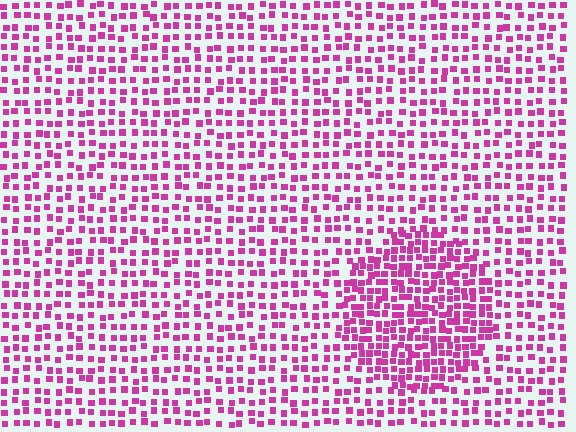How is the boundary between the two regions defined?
The boundary is defined by a change in element density (approximately 1.8x ratio). All elements are the same color, size, and shape.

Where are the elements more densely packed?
The elements are more densely packed inside the circle boundary.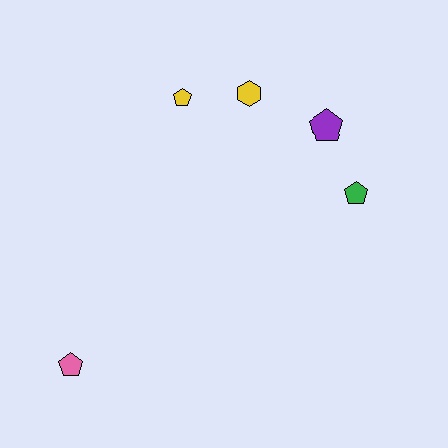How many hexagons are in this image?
There is 1 hexagon.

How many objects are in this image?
There are 5 objects.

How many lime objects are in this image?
There are no lime objects.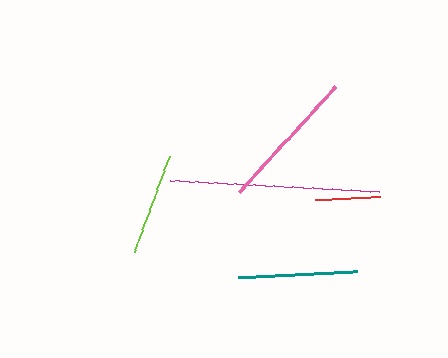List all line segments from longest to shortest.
From longest to shortest: magenta, pink, teal, lime, red.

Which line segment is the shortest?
The red line is the shortest at approximately 66 pixels.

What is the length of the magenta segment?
The magenta segment is approximately 209 pixels long.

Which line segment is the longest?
The magenta line is the longest at approximately 209 pixels.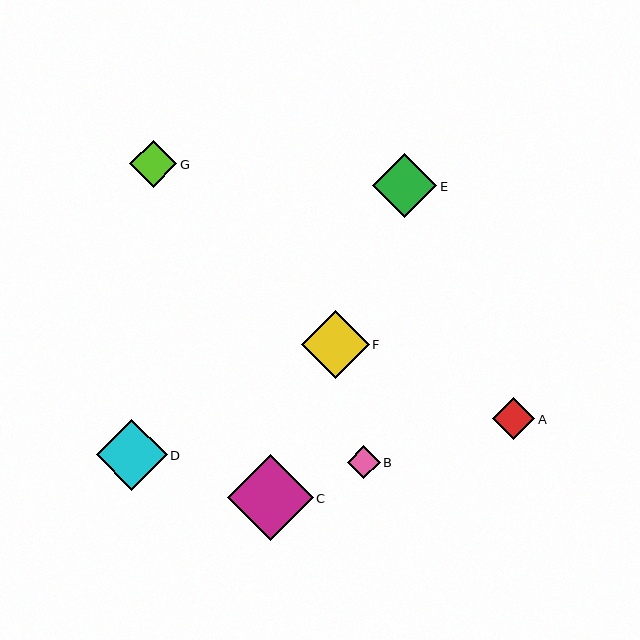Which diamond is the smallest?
Diamond B is the smallest with a size of approximately 33 pixels.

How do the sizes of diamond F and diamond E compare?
Diamond F and diamond E are approximately the same size.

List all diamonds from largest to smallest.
From largest to smallest: C, D, F, E, G, A, B.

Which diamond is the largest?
Diamond C is the largest with a size of approximately 86 pixels.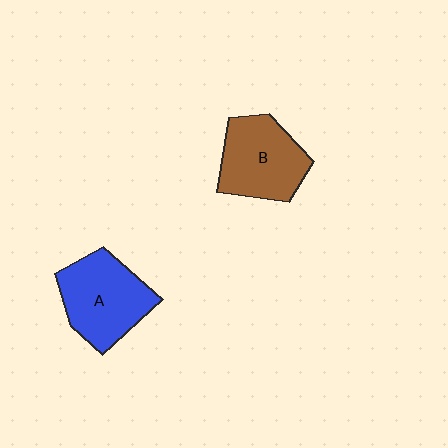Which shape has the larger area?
Shape A (blue).